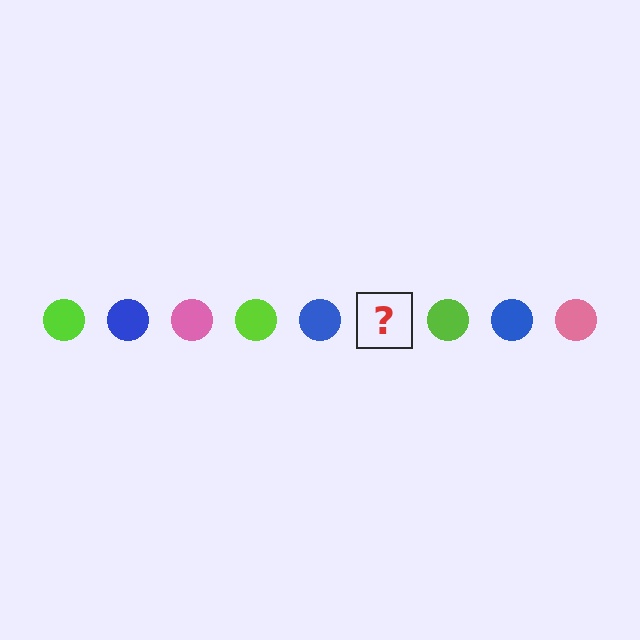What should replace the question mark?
The question mark should be replaced with a pink circle.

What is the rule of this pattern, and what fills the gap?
The rule is that the pattern cycles through lime, blue, pink circles. The gap should be filled with a pink circle.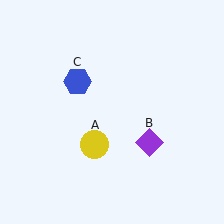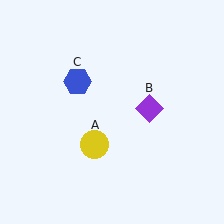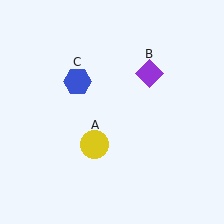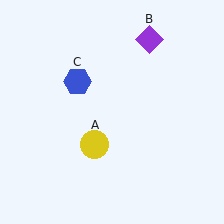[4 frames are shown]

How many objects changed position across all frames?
1 object changed position: purple diamond (object B).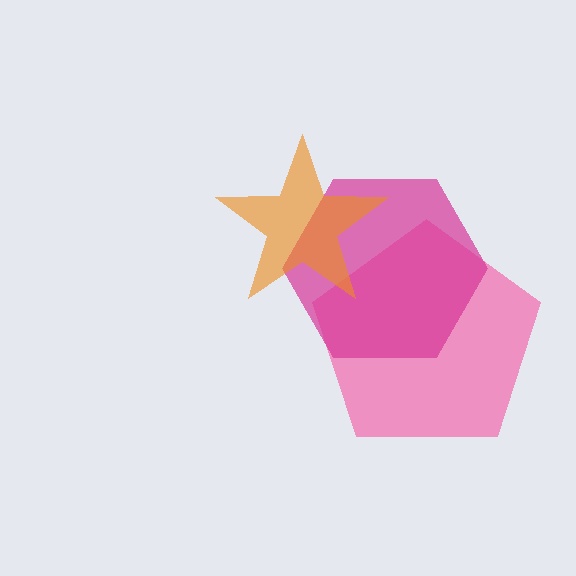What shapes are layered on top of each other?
The layered shapes are: a pink pentagon, a magenta hexagon, an orange star.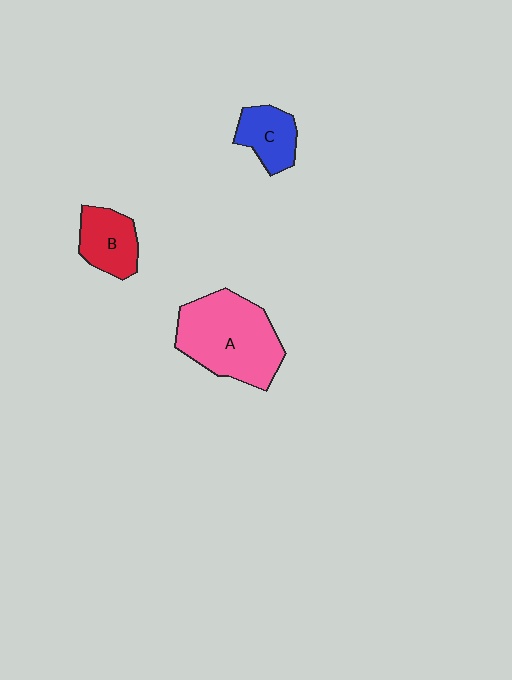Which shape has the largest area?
Shape A (pink).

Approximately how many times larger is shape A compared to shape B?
Approximately 2.1 times.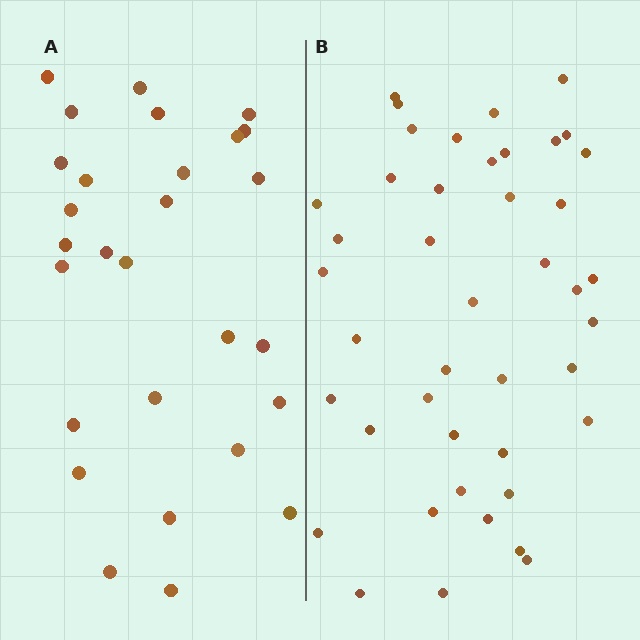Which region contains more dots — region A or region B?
Region B (the right region) has more dots.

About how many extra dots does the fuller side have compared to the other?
Region B has approximately 15 more dots than region A.